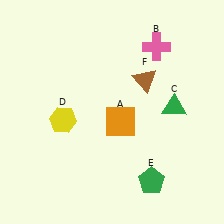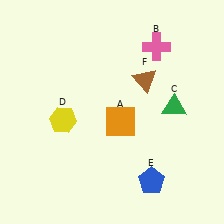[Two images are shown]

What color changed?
The pentagon (E) changed from green in Image 1 to blue in Image 2.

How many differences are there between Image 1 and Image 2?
There is 1 difference between the two images.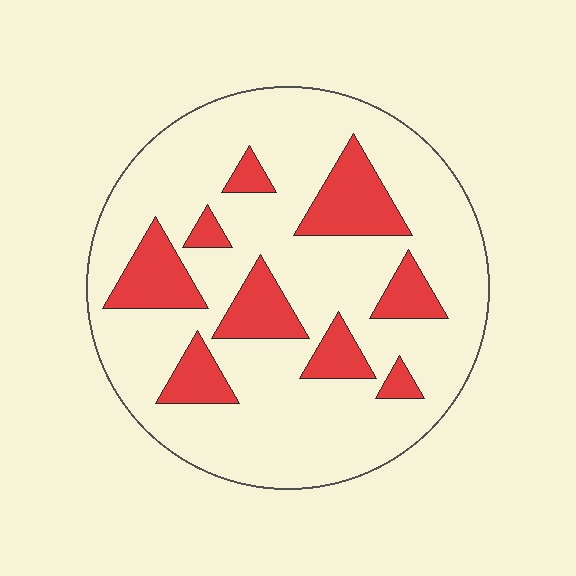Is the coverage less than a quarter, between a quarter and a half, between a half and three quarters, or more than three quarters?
Less than a quarter.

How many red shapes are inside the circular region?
9.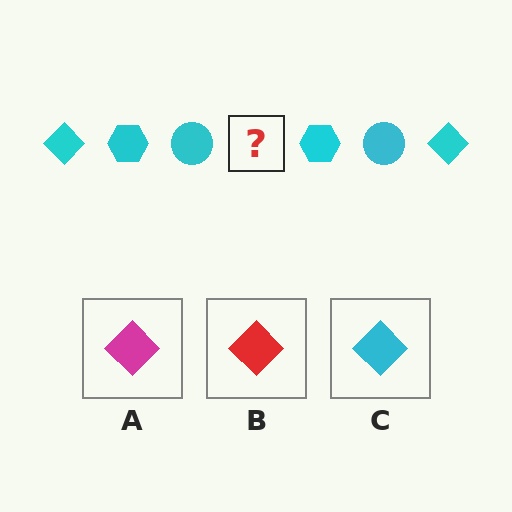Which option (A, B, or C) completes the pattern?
C.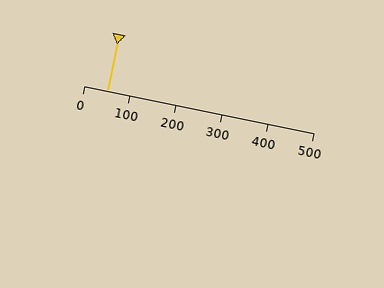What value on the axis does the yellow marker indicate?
The marker indicates approximately 50.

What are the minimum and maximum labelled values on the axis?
The axis runs from 0 to 500.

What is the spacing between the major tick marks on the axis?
The major ticks are spaced 100 apart.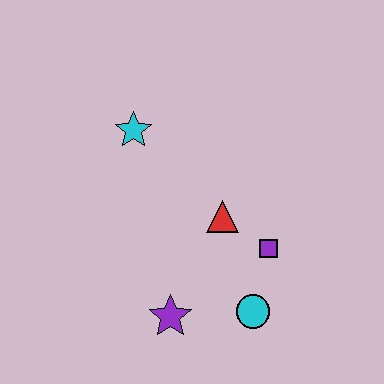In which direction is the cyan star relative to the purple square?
The cyan star is to the left of the purple square.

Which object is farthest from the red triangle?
The cyan star is farthest from the red triangle.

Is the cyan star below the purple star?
No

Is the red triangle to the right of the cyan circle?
No